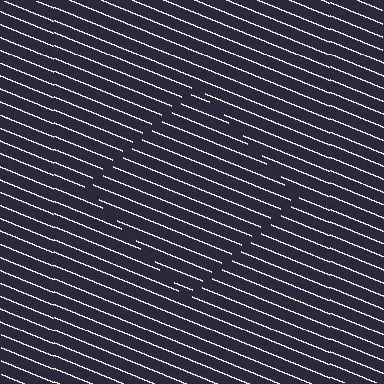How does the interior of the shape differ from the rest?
The interior of the shape contains the same grating, shifted by half a period — the contour is defined by the phase discontinuity where line-ends from the inner and outer gratings abut.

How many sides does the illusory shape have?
4 sides — the line-ends trace a square.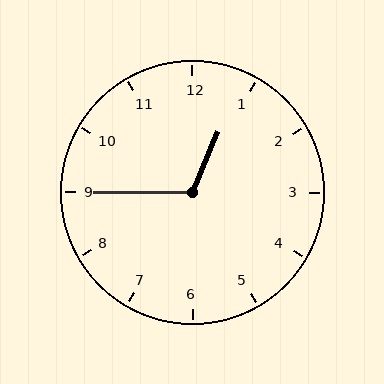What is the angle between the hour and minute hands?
Approximately 112 degrees.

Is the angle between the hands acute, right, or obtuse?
It is obtuse.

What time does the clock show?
12:45.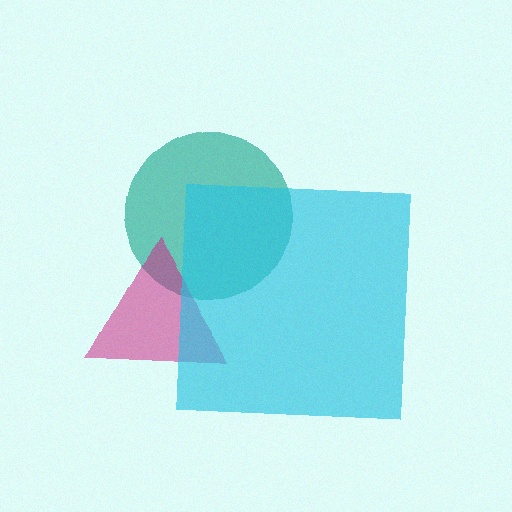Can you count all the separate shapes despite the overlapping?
Yes, there are 3 separate shapes.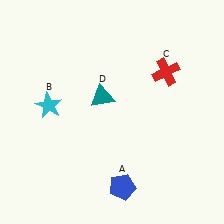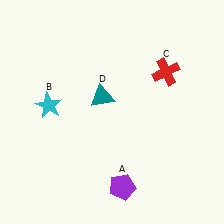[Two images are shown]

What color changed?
The pentagon (A) changed from blue in Image 1 to purple in Image 2.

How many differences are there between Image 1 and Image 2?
There is 1 difference between the two images.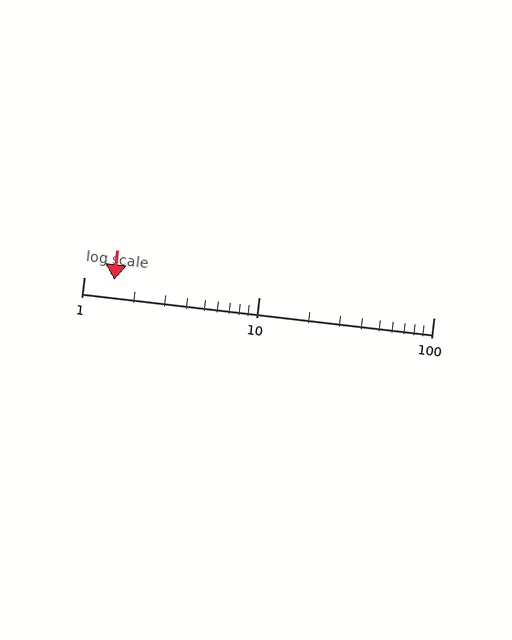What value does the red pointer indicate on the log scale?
The pointer indicates approximately 1.5.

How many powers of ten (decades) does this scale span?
The scale spans 2 decades, from 1 to 100.